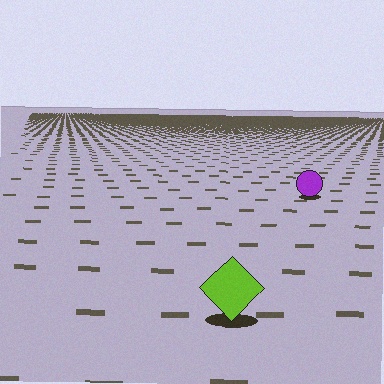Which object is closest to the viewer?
The lime diamond is closest. The texture marks near it are larger and more spread out.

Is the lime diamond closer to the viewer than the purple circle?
Yes. The lime diamond is closer — you can tell from the texture gradient: the ground texture is coarser near it.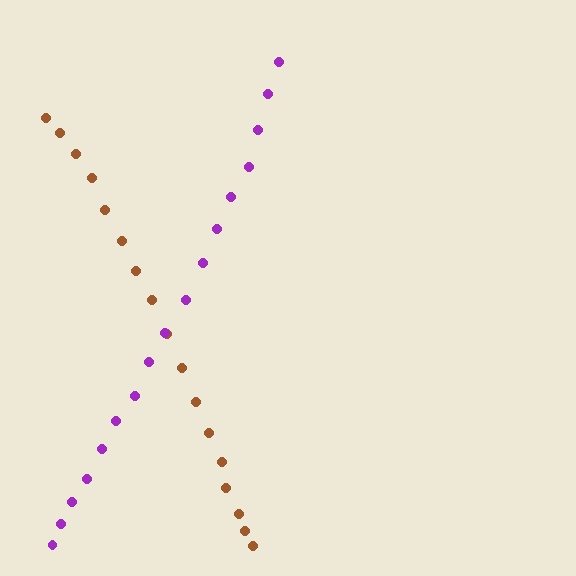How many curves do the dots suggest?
There are 2 distinct paths.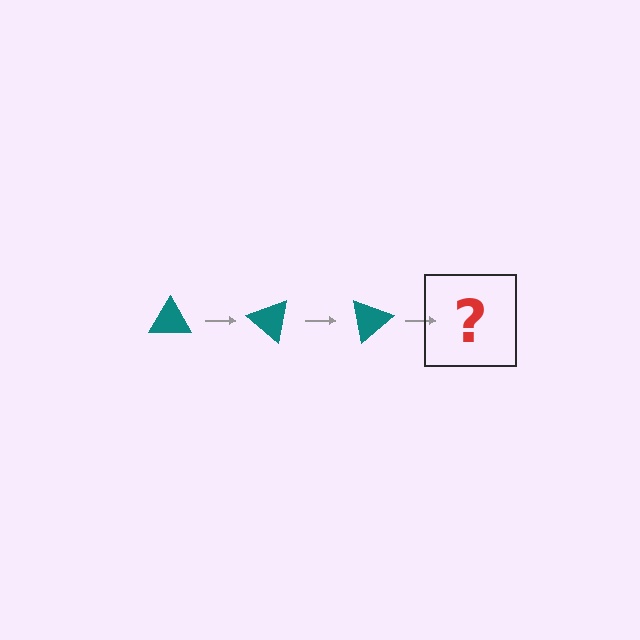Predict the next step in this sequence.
The next step is a teal triangle rotated 120 degrees.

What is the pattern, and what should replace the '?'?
The pattern is that the triangle rotates 40 degrees each step. The '?' should be a teal triangle rotated 120 degrees.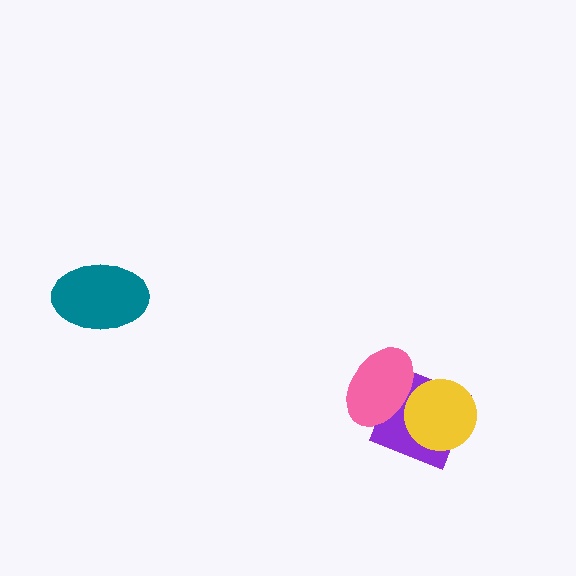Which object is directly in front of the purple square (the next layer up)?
The pink ellipse is directly in front of the purple square.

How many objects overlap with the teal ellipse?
0 objects overlap with the teal ellipse.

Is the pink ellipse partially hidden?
Yes, it is partially covered by another shape.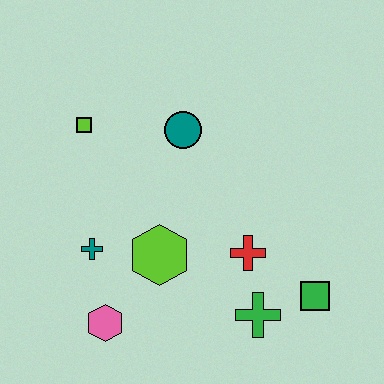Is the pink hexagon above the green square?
No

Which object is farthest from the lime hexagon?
The green square is farthest from the lime hexagon.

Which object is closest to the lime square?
The teal circle is closest to the lime square.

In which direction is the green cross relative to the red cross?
The green cross is below the red cross.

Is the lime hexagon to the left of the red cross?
Yes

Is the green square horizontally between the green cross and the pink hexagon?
No